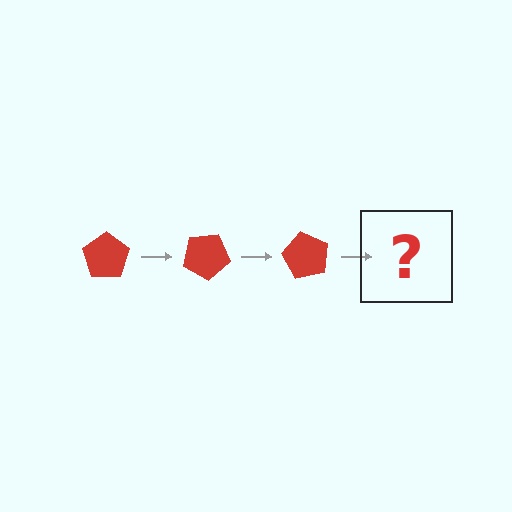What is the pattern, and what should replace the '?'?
The pattern is that the pentagon rotates 30 degrees each step. The '?' should be a red pentagon rotated 90 degrees.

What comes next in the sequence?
The next element should be a red pentagon rotated 90 degrees.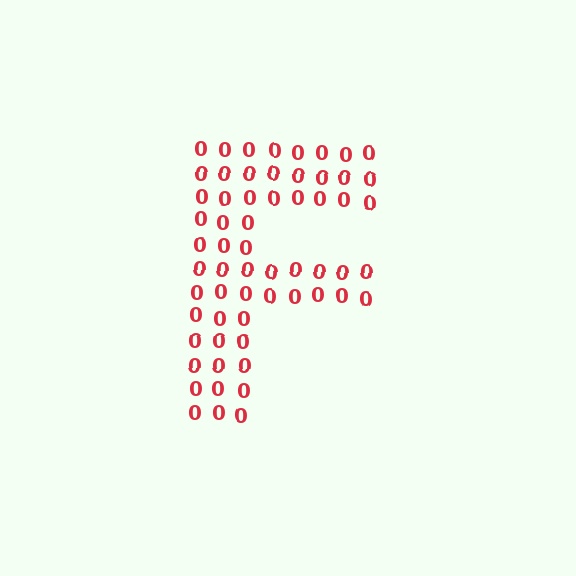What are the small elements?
The small elements are digit 0's.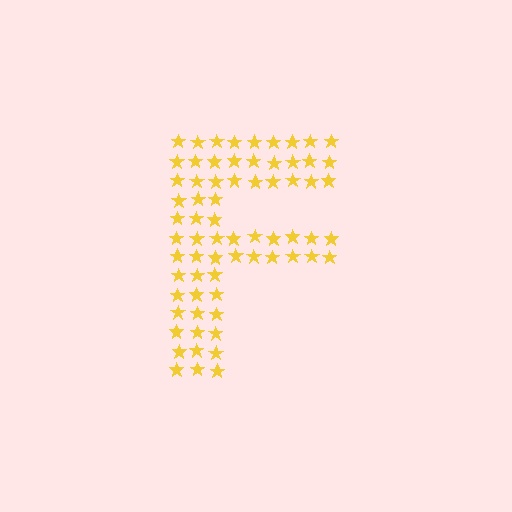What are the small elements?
The small elements are stars.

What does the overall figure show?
The overall figure shows the letter F.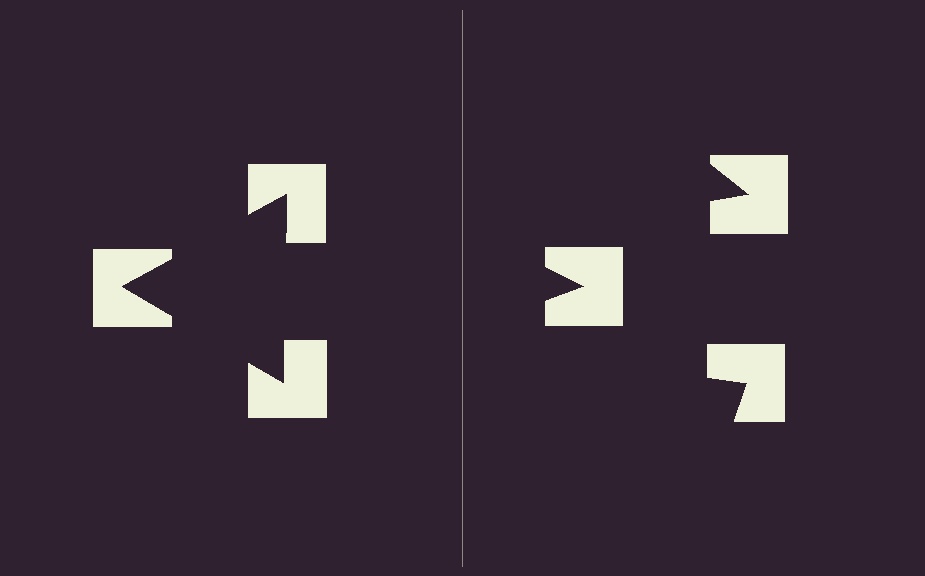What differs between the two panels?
The notched squares are positioned identically on both sides; only the wedge orientations differ. On the left they align to a triangle; on the right they are misaligned.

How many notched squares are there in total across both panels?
6 — 3 on each side.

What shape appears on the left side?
An illusory triangle.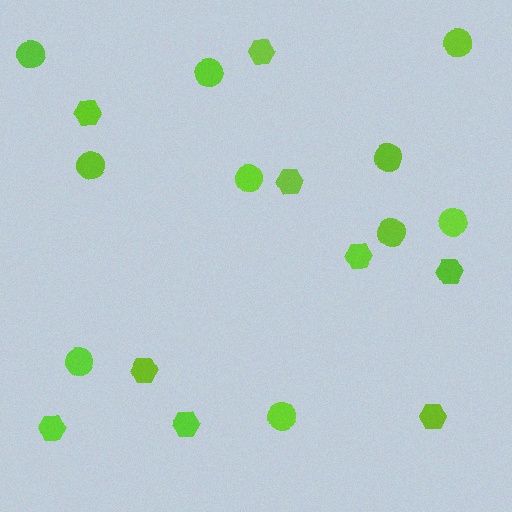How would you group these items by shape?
There are 2 groups: one group of hexagons (9) and one group of circles (10).